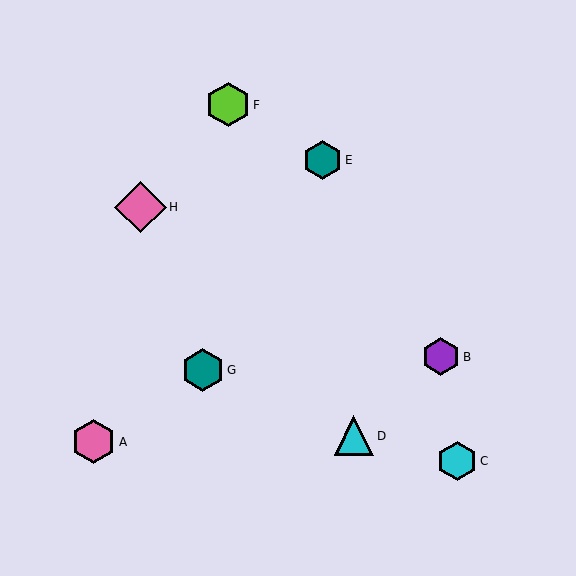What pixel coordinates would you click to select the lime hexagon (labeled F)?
Click at (228, 105) to select the lime hexagon F.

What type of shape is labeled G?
Shape G is a teal hexagon.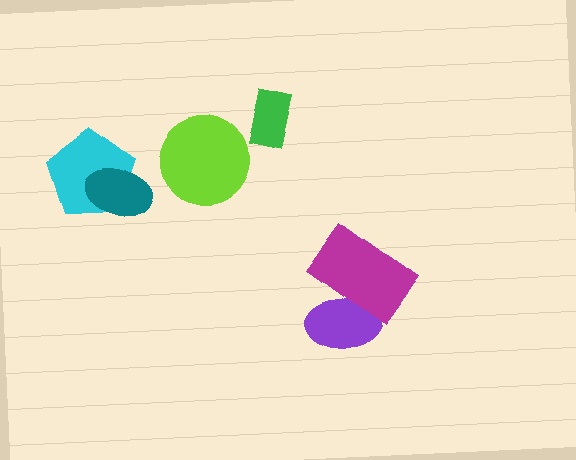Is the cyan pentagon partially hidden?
Yes, it is partially covered by another shape.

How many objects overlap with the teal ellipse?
1 object overlaps with the teal ellipse.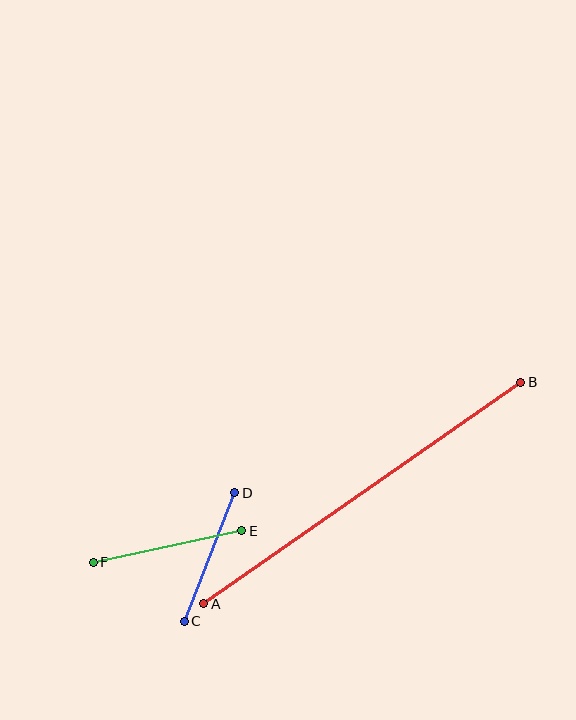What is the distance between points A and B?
The distance is approximately 387 pixels.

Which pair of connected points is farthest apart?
Points A and B are farthest apart.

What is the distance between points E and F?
The distance is approximately 152 pixels.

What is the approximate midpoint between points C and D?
The midpoint is at approximately (210, 557) pixels.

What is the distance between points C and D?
The distance is approximately 138 pixels.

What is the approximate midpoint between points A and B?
The midpoint is at approximately (362, 493) pixels.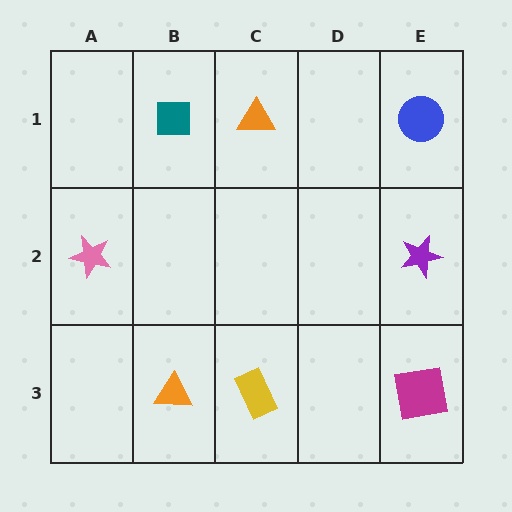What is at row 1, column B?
A teal square.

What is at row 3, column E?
A magenta square.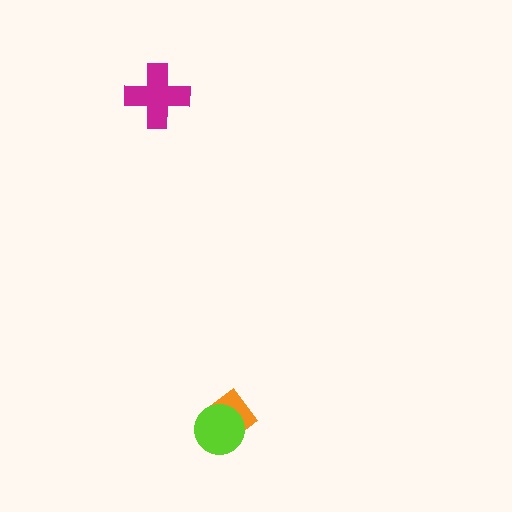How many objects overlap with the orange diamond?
1 object overlaps with the orange diamond.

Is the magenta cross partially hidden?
No, no other shape covers it.